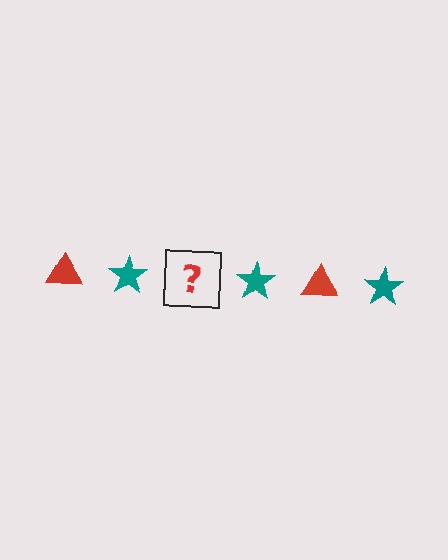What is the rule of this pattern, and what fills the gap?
The rule is that the pattern alternates between red triangle and teal star. The gap should be filled with a red triangle.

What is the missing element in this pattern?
The missing element is a red triangle.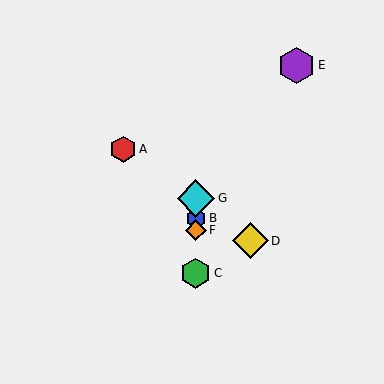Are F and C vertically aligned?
Yes, both are at x≈196.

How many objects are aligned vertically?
4 objects (B, C, F, G) are aligned vertically.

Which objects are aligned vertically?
Objects B, C, F, G are aligned vertically.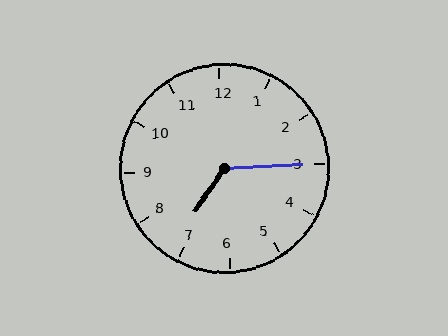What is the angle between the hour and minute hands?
Approximately 128 degrees.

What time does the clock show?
7:15.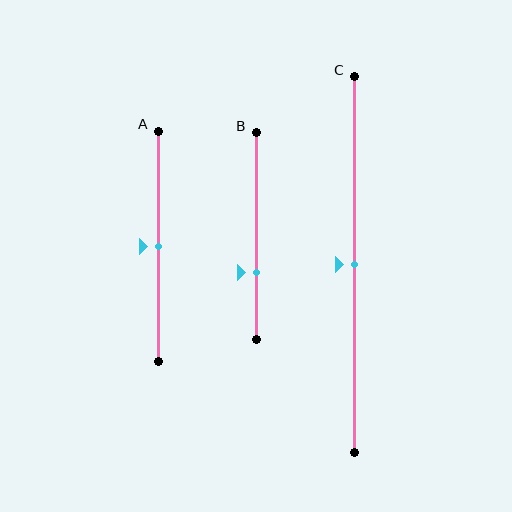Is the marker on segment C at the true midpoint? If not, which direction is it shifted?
Yes, the marker on segment C is at the true midpoint.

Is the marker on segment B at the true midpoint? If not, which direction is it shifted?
No, the marker on segment B is shifted downward by about 17% of the segment length.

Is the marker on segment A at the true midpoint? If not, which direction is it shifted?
Yes, the marker on segment A is at the true midpoint.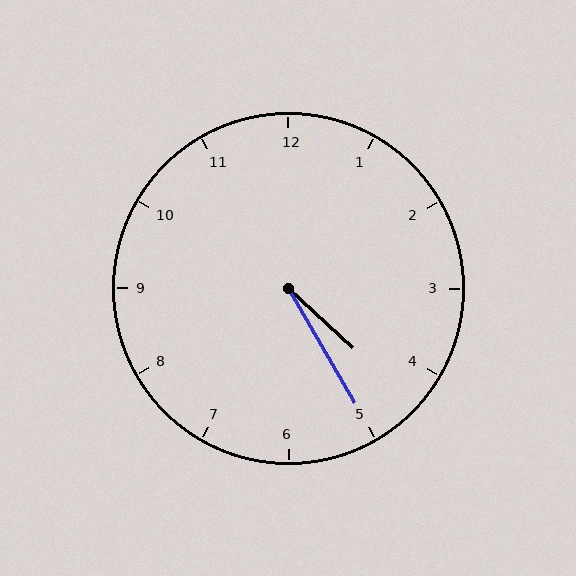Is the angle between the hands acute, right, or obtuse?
It is acute.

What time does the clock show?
4:25.